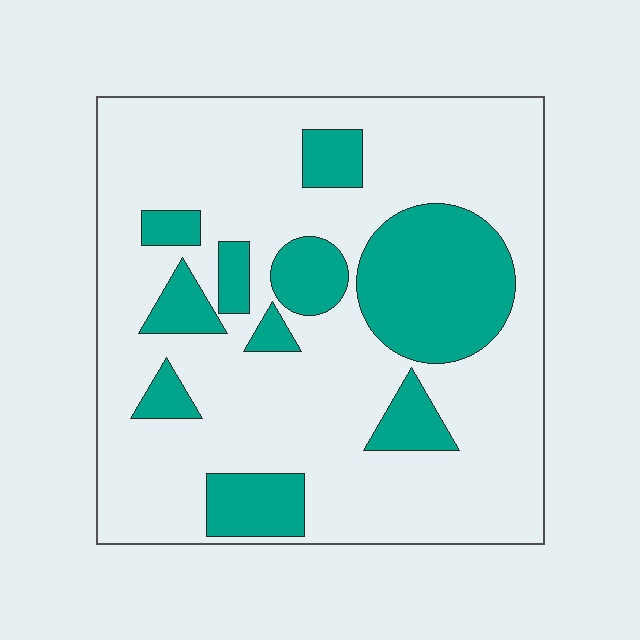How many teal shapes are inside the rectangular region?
10.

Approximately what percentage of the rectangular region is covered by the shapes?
Approximately 25%.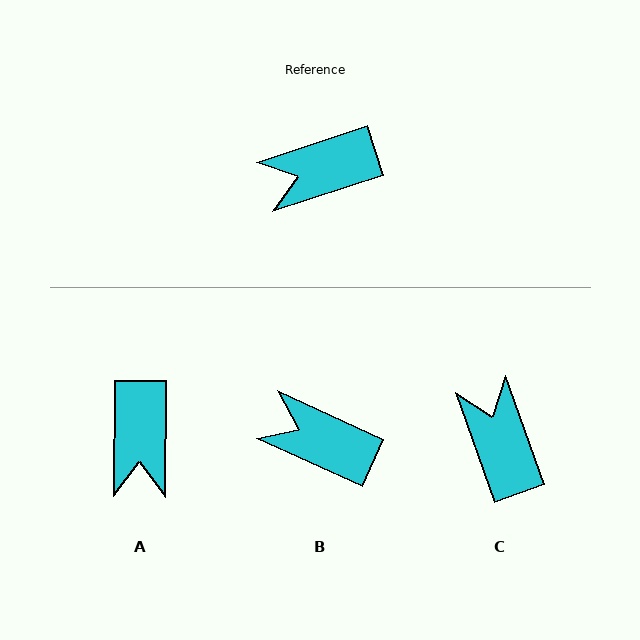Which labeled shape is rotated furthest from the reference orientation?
C, about 89 degrees away.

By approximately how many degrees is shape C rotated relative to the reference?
Approximately 89 degrees clockwise.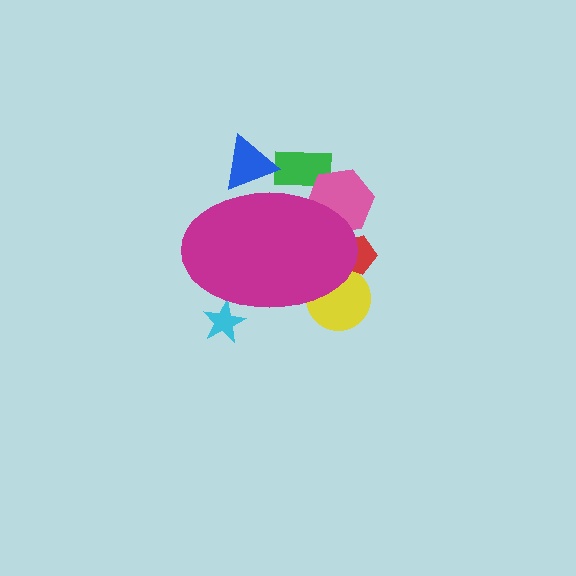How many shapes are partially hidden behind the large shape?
6 shapes are partially hidden.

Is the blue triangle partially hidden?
Yes, the blue triangle is partially hidden behind the magenta ellipse.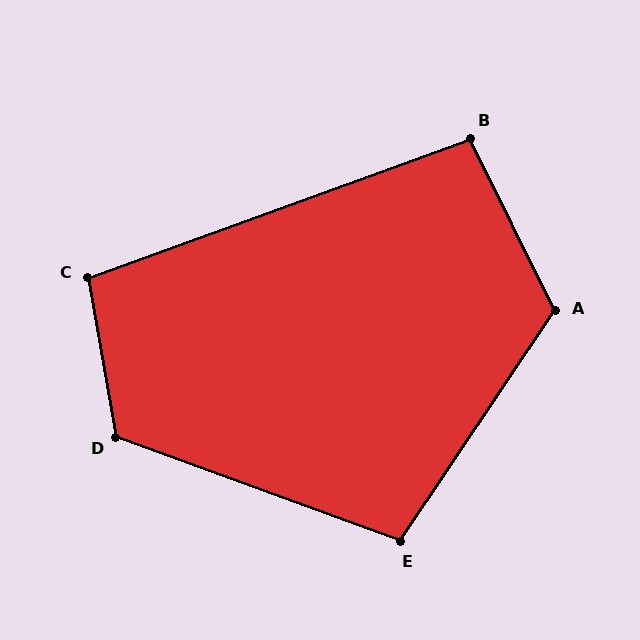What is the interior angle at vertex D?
Approximately 120 degrees (obtuse).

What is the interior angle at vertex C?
Approximately 100 degrees (obtuse).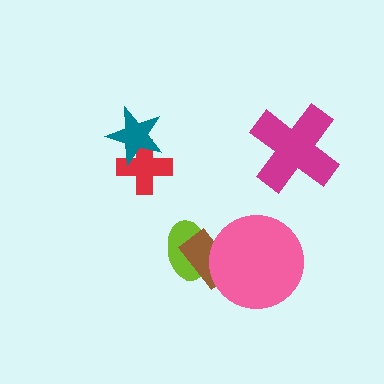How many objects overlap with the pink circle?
2 objects overlap with the pink circle.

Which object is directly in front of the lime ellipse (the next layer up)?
The brown rectangle is directly in front of the lime ellipse.